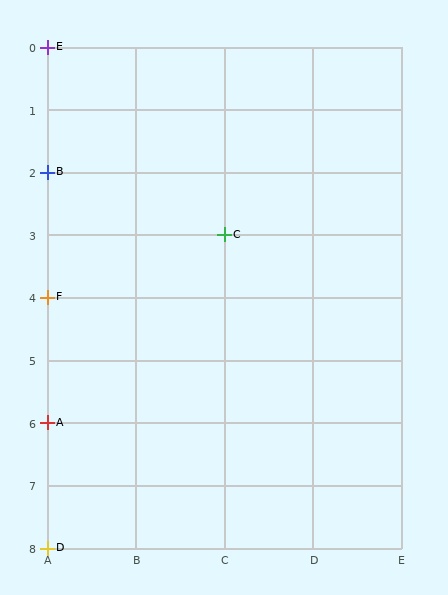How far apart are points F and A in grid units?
Points F and A are 2 rows apart.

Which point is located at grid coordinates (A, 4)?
Point F is at (A, 4).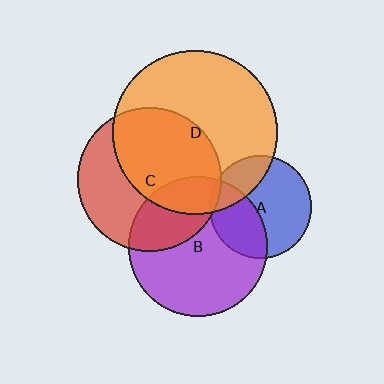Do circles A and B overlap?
Yes.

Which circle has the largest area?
Circle D (orange).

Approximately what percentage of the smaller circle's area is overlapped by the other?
Approximately 35%.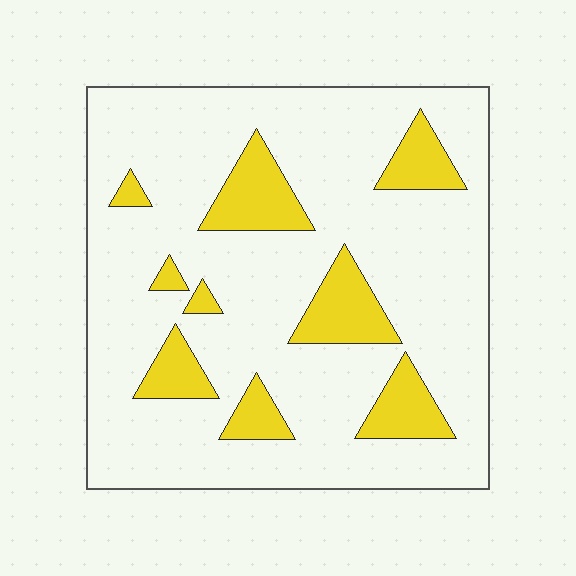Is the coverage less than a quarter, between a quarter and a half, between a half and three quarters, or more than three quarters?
Less than a quarter.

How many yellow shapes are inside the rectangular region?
9.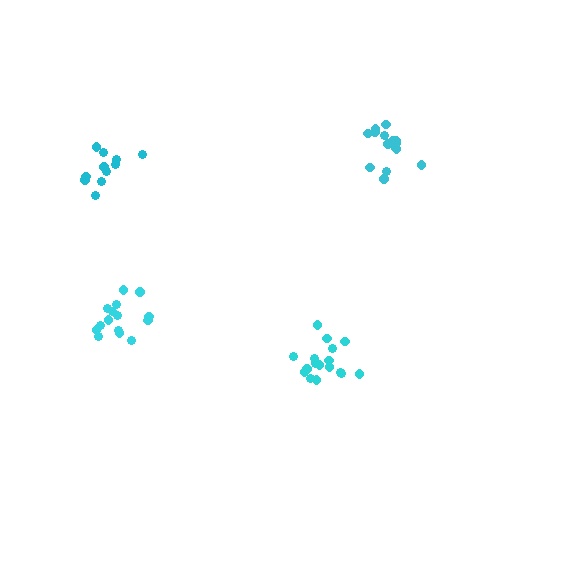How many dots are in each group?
Group 1: 15 dots, Group 2: 16 dots, Group 3: 17 dots, Group 4: 11 dots (59 total).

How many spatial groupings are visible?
There are 4 spatial groupings.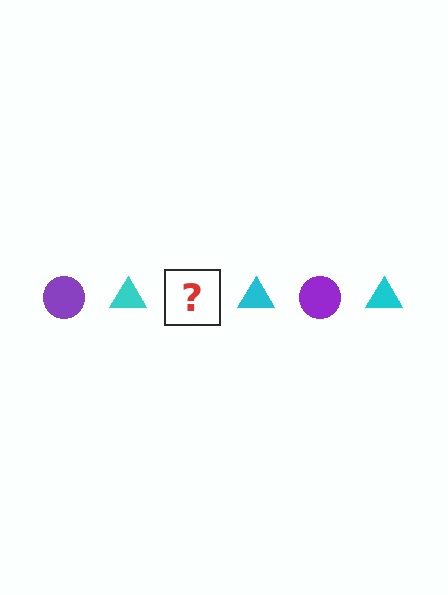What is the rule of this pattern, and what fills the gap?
The rule is that the pattern alternates between purple circle and cyan triangle. The gap should be filled with a purple circle.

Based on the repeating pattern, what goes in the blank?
The blank should be a purple circle.